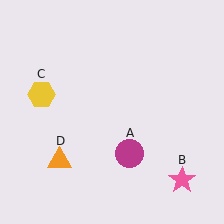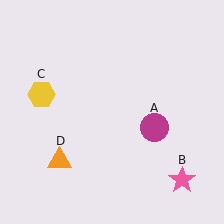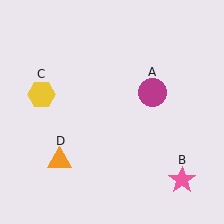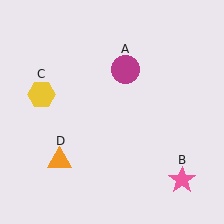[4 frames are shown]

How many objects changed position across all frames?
1 object changed position: magenta circle (object A).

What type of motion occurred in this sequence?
The magenta circle (object A) rotated counterclockwise around the center of the scene.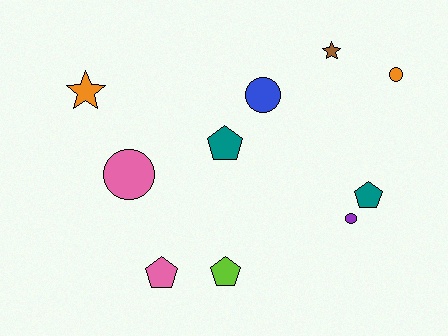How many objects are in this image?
There are 10 objects.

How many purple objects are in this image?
There is 1 purple object.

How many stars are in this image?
There are 2 stars.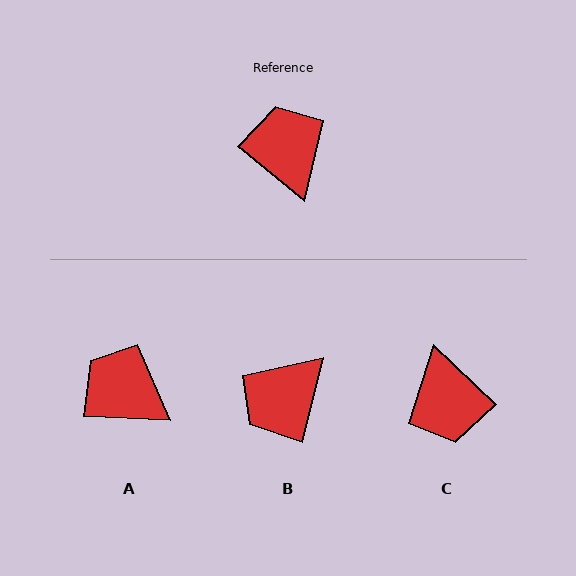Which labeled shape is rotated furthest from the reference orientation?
C, about 176 degrees away.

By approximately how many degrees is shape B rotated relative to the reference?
Approximately 115 degrees counter-clockwise.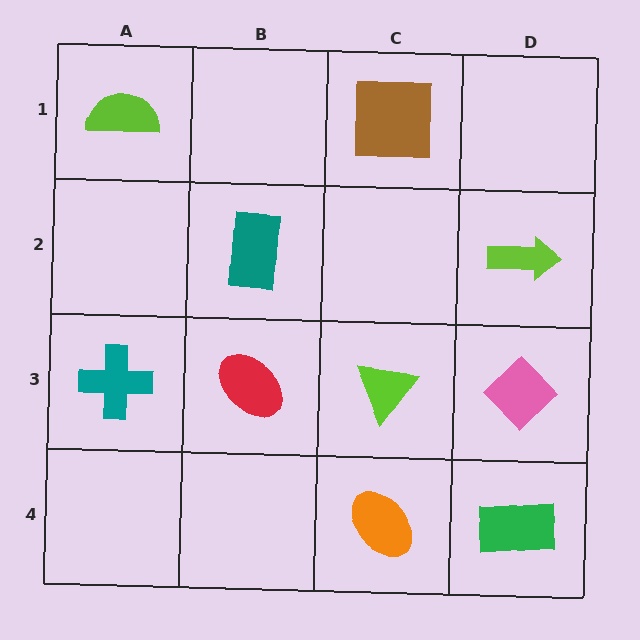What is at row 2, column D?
A lime arrow.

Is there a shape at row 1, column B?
No, that cell is empty.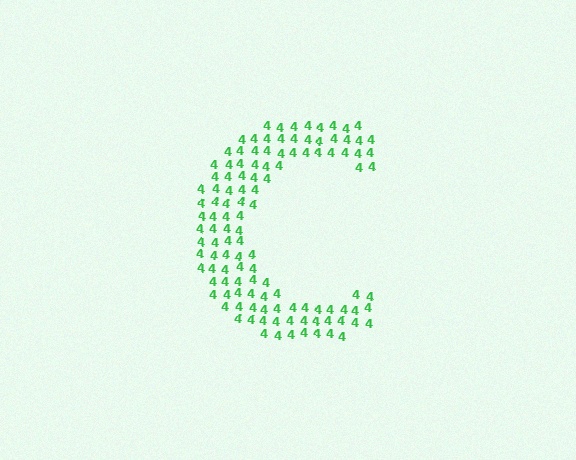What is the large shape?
The large shape is the letter C.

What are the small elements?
The small elements are digit 4's.